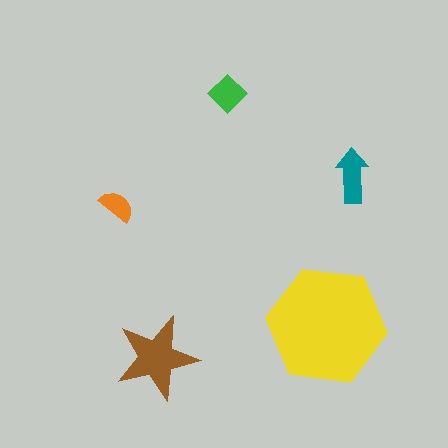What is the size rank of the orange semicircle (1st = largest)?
5th.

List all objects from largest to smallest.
The yellow hexagon, the brown star, the teal arrow, the green diamond, the orange semicircle.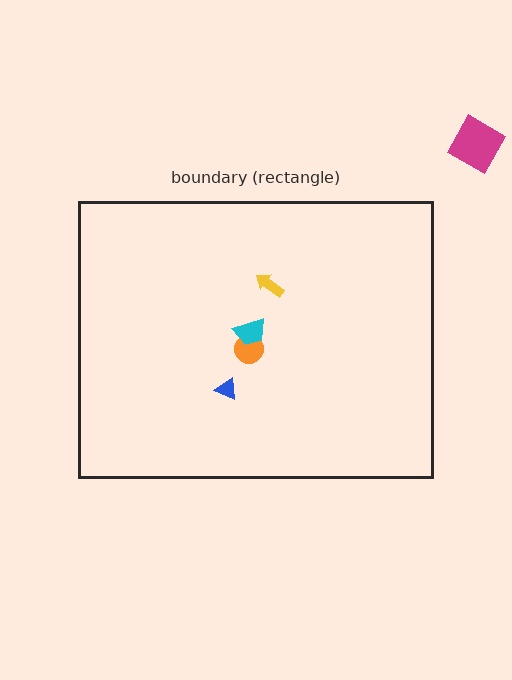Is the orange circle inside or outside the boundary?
Inside.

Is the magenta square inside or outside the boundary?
Outside.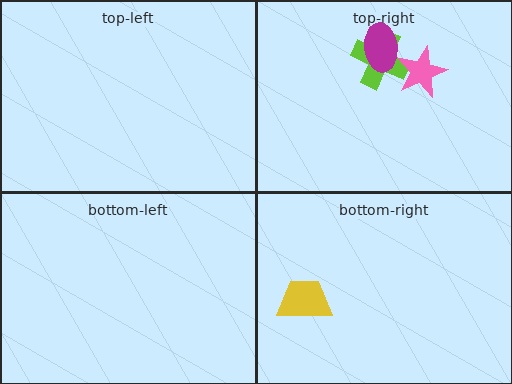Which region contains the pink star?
The top-right region.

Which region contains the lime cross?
The top-right region.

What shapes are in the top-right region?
The lime cross, the pink star, the magenta ellipse.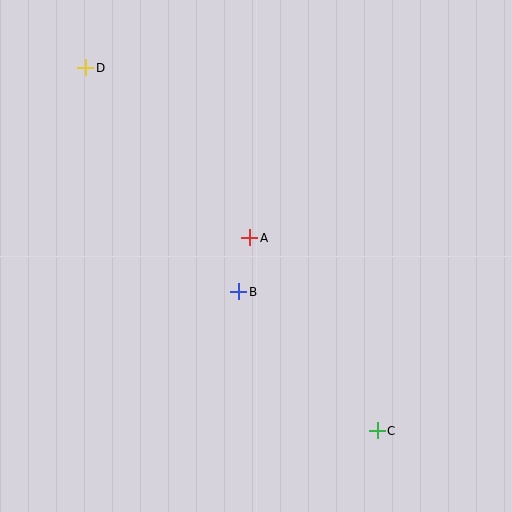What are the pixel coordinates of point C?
Point C is at (377, 431).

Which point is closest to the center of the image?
Point A at (250, 238) is closest to the center.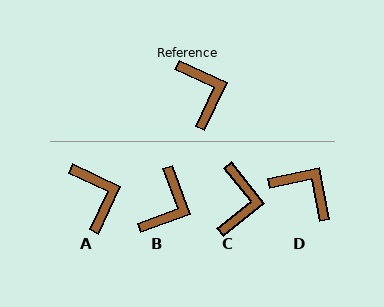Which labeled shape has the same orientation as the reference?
A.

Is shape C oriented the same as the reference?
No, it is off by about 27 degrees.